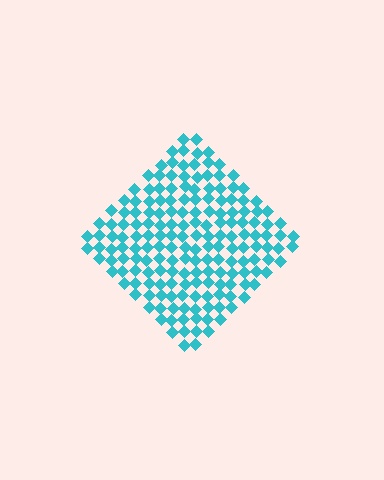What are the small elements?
The small elements are diamonds.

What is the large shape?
The large shape is a diamond.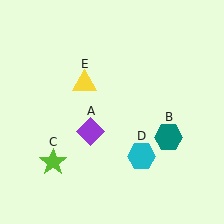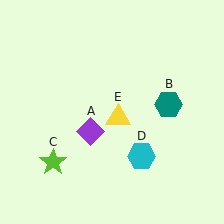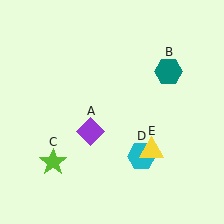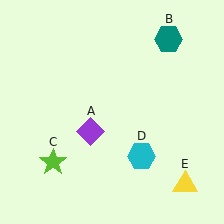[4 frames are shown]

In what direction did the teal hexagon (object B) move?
The teal hexagon (object B) moved up.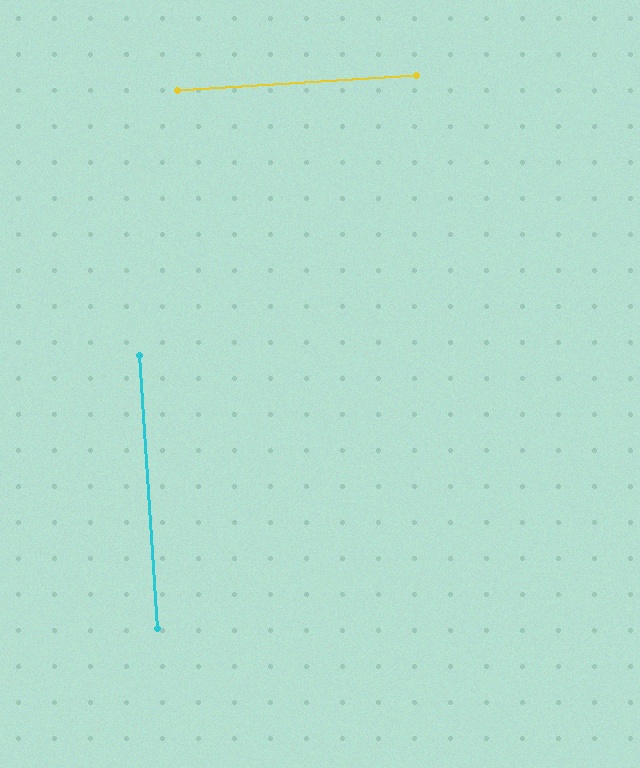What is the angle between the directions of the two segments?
Approximately 90 degrees.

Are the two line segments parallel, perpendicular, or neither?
Perpendicular — they meet at approximately 90°.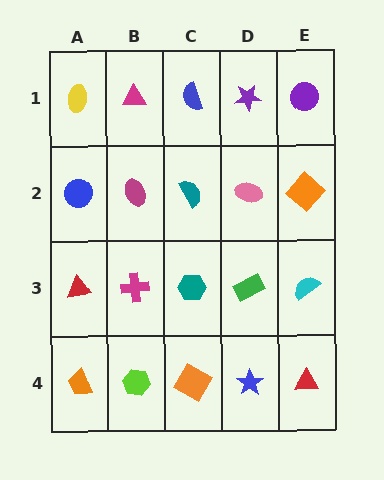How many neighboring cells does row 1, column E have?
2.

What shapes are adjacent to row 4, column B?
A magenta cross (row 3, column B), an orange trapezoid (row 4, column A), an orange square (row 4, column C).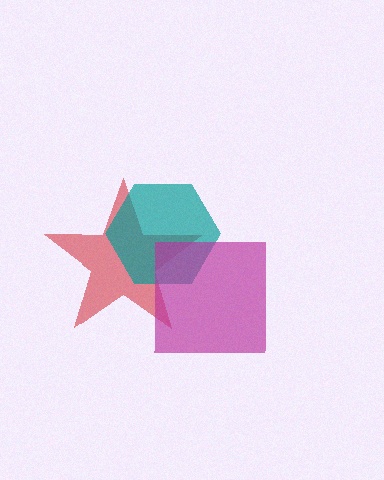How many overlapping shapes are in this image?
There are 3 overlapping shapes in the image.